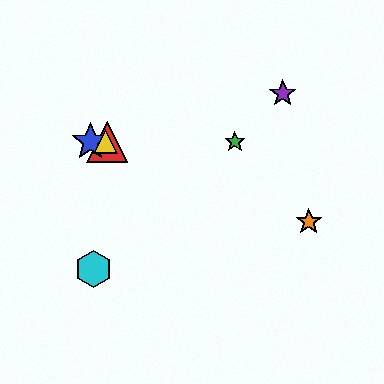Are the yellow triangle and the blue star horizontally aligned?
Yes, both are at y≈142.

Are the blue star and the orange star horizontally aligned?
No, the blue star is at y≈142 and the orange star is at y≈222.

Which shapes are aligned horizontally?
The red triangle, the blue star, the green star, the yellow triangle are aligned horizontally.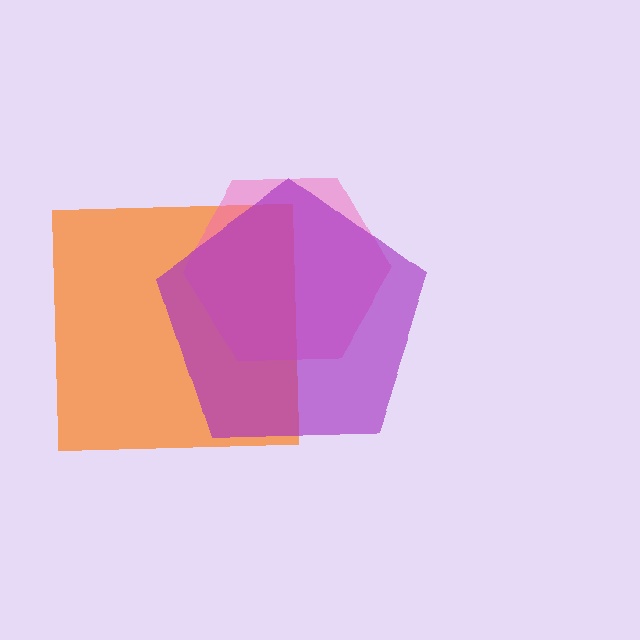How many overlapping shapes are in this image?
There are 3 overlapping shapes in the image.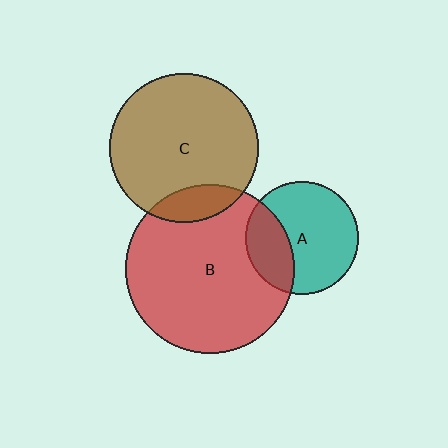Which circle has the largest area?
Circle B (red).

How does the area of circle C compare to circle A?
Approximately 1.7 times.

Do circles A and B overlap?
Yes.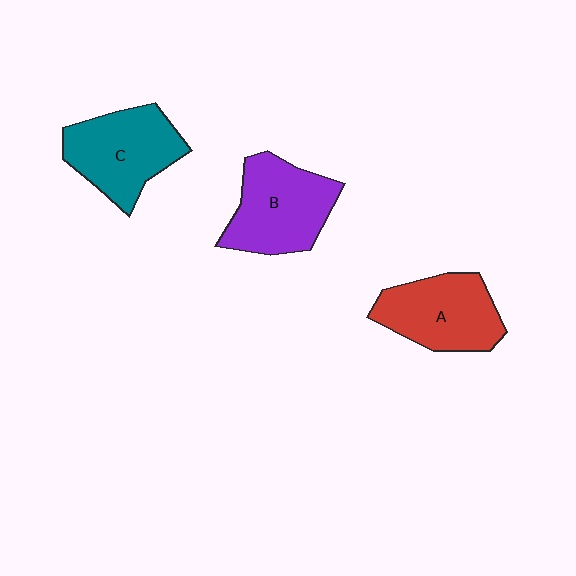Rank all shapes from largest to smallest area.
From largest to smallest: B (purple), C (teal), A (red).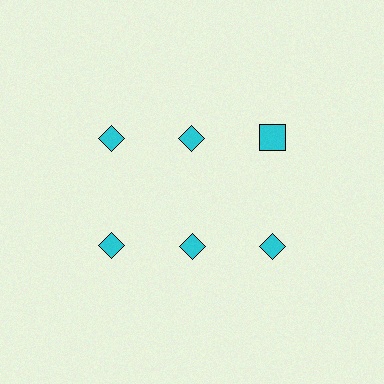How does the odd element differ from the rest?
It has a different shape: square instead of diamond.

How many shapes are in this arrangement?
There are 6 shapes arranged in a grid pattern.